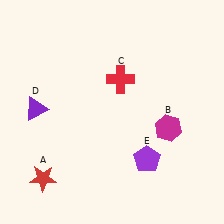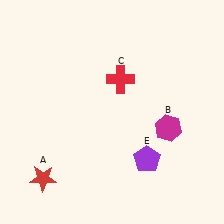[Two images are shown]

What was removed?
The purple triangle (D) was removed in Image 2.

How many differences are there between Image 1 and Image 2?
There is 1 difference between the two images.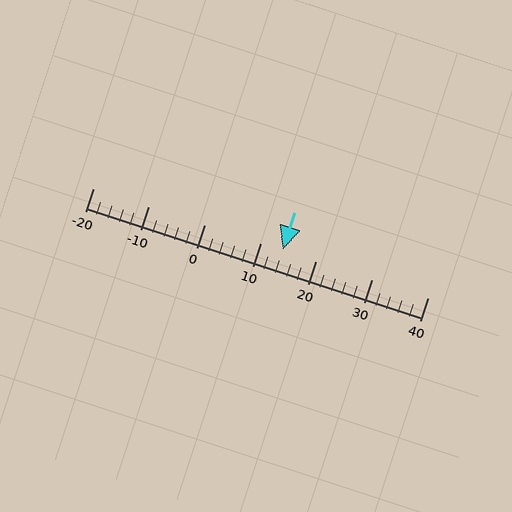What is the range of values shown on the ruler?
The ruler shows values from -20 to 40.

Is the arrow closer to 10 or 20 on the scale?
The arrow is closer to 10.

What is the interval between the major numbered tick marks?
The major tick marks are spaced 10 units apart.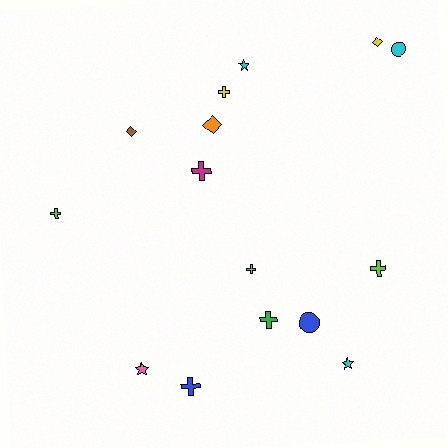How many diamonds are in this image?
There are 3 diamonds.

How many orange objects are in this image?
There is 1 orange object.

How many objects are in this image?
There are 15 objects.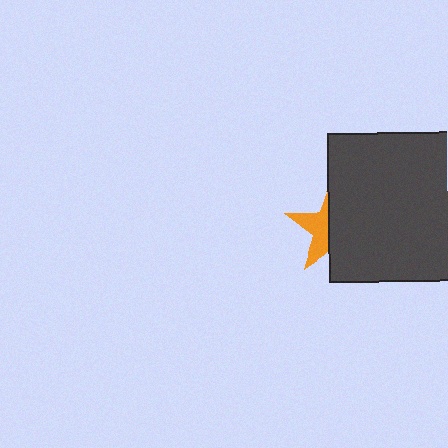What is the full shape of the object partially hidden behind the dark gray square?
The partially hidden object is an orange star.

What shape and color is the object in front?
The object in front is a dark gray square.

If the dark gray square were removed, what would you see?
You would see the complete orange star.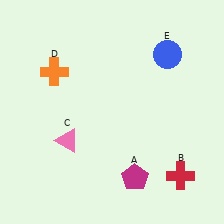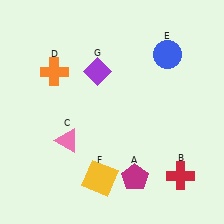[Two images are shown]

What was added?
A yellow square (F), a purple diamond (G) were added in Image 2.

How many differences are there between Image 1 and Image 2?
There are 2 differences between the two images.